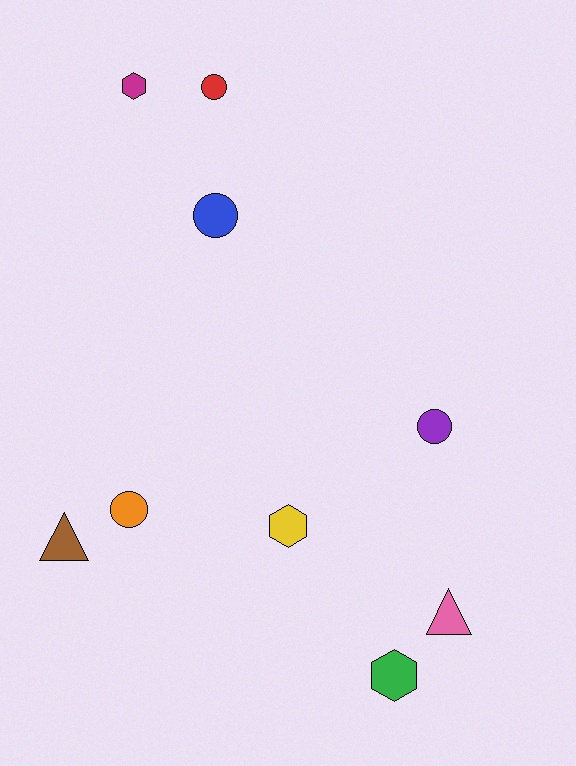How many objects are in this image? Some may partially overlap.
There are 9 objects.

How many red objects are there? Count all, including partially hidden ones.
There is 1 red object.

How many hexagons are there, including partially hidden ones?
There are 3 hexagons.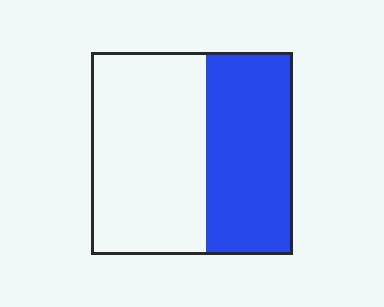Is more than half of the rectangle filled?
No.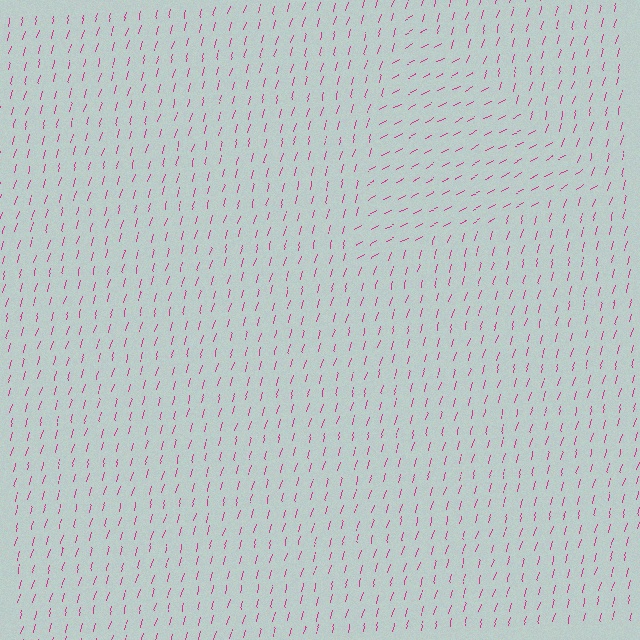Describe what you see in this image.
The image is filled with small magenta line segments. A triangle region in the image has lines oriented differently from the surrounding lines, creating a visible texture boundary.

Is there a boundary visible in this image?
Yes, there is a texture boundary formed by a change in line orientation.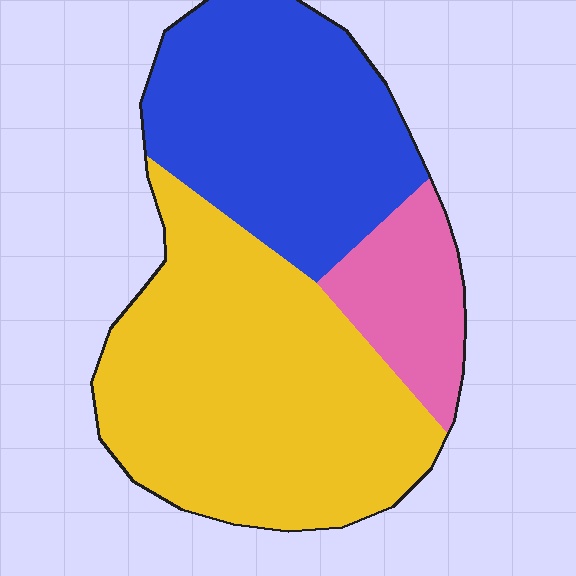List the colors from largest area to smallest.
From largest to smallest: yellow, blue, pink.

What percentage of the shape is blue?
Blue covers roughly 35% of the shape.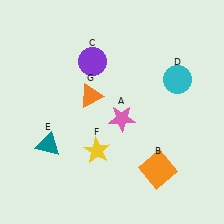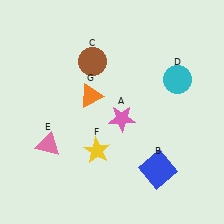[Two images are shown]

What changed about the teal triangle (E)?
In Image 1, E is teal. In Image 2, it changed to pink.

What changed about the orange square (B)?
In Image 1, B is orange. In Image 2, it changed to blue.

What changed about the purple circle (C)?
In Image 1, C is purple. In Image 2, it changed to brown.